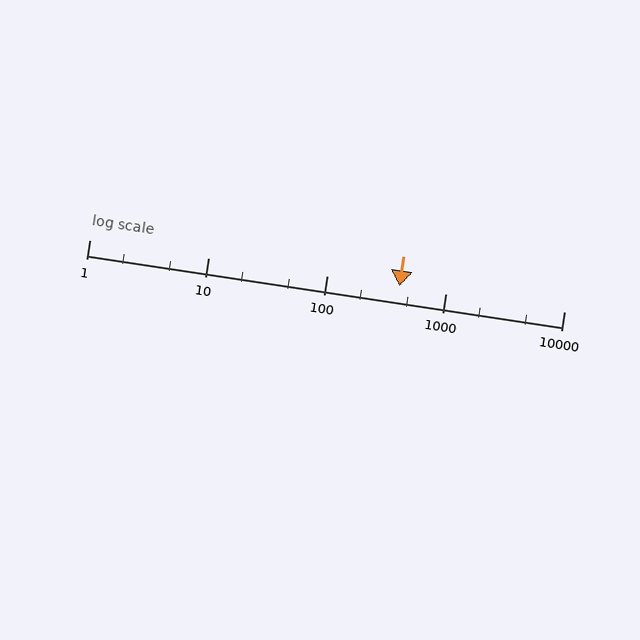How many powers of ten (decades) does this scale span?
The scale spans 4 decades, from 1 to 10000.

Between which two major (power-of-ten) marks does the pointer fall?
The pointer is between 100 and 1000.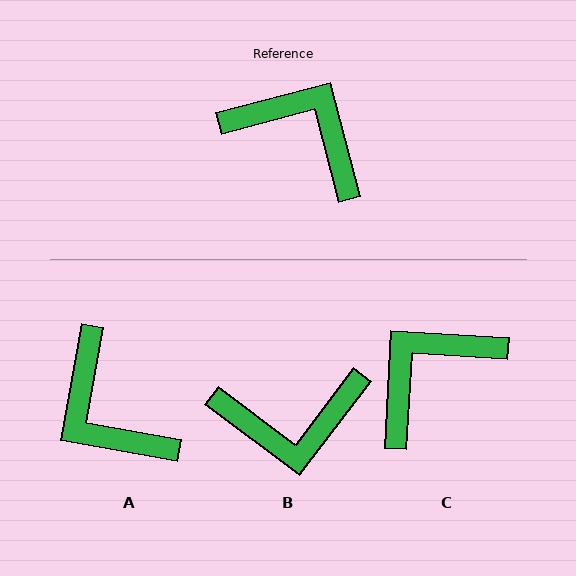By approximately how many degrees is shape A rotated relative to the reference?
Approximately 155 degrees counter-clockwise.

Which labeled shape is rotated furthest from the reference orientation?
A, about 155 degrees away.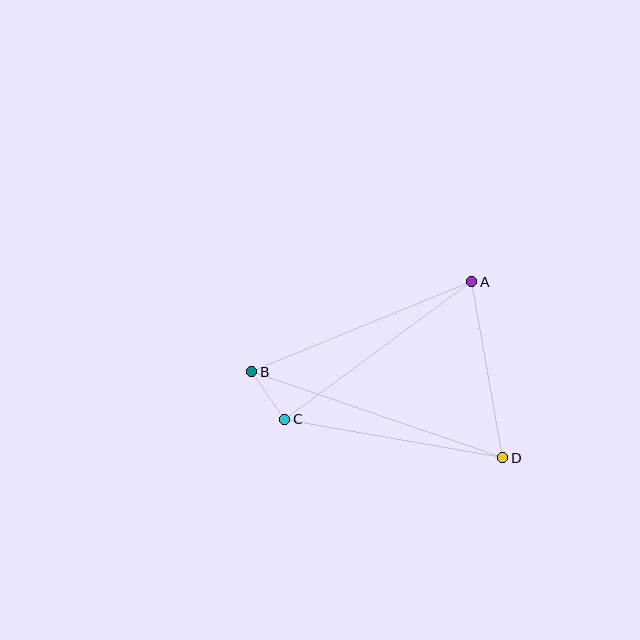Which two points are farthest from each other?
Points B and D are farthest from each other.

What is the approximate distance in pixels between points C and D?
The distance between C and D is approximately 221 pixels.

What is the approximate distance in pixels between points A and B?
The distance between A and B is approximately 238 pixels.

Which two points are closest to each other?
Points B and C are closest to each other.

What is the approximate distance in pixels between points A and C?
The distance between A and C is approximately 232 pixels.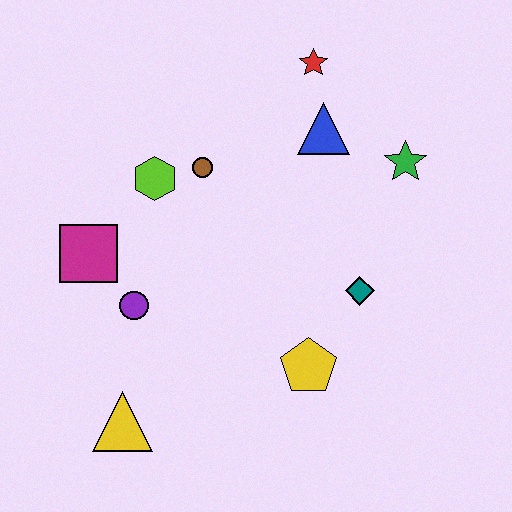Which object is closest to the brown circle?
The lime hexagon is closest to the brown circle.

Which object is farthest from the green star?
The yellow triangle is farthest from the green star.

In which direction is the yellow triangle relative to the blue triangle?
The yellow triangle is below the blue triangle.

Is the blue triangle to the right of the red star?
Yes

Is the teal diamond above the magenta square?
No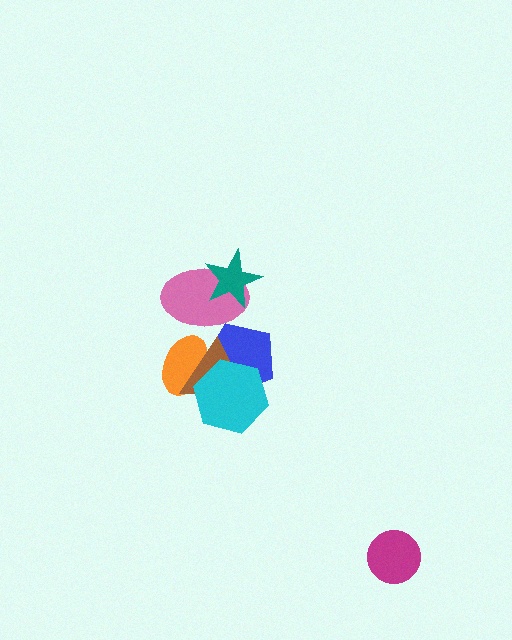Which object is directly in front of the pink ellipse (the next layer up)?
The blue pentagon is directly in front of the pink ellipse.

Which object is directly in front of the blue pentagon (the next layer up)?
The orange ellipse is directly in front of the blue pentagon.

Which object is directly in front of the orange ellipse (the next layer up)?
The brown triangle is directly in front of the orange ellipse.